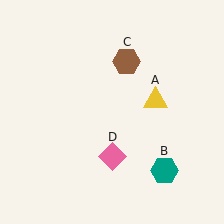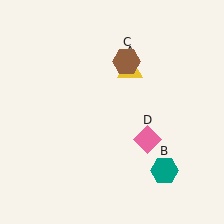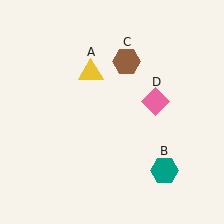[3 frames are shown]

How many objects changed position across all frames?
2 objects changed position: yellow triangle (object A), pink diamond (object D).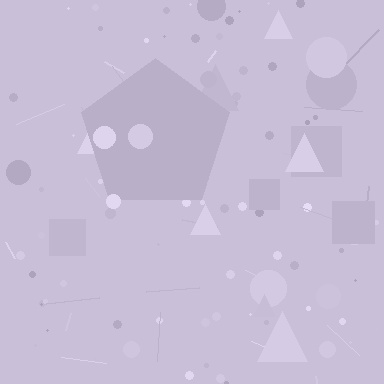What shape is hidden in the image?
A pentagon is hidden in the image.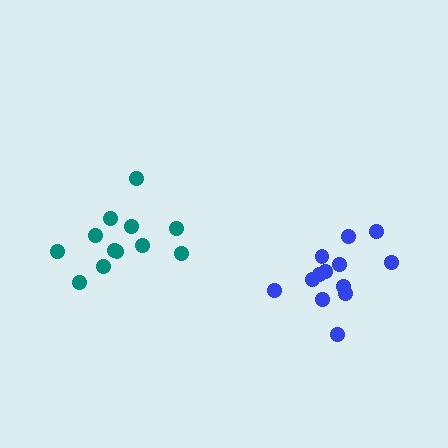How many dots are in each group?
Group 1: 13 dots, Group 2: 12 dots (25 total).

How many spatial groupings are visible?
There are 2 spatial groupings.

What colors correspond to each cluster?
The clusters are colored: blue, teal.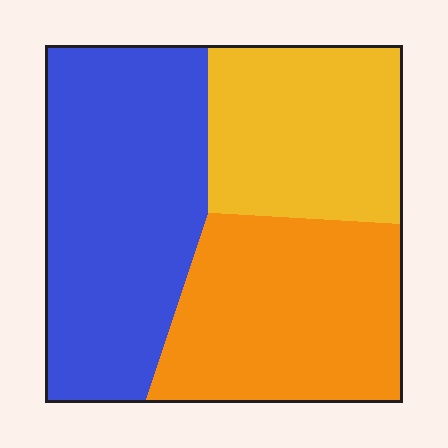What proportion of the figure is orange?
Orange takes up about one third (1/3) of the figure.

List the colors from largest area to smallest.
From largest to smallest: blue, orange, yellow.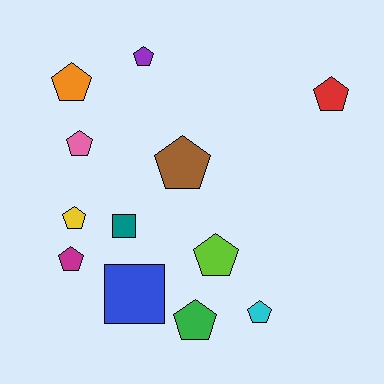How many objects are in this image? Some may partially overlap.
There are 12 objects.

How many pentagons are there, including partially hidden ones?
There are 10 pentagons.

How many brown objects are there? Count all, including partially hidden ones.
There is 1 brown object.